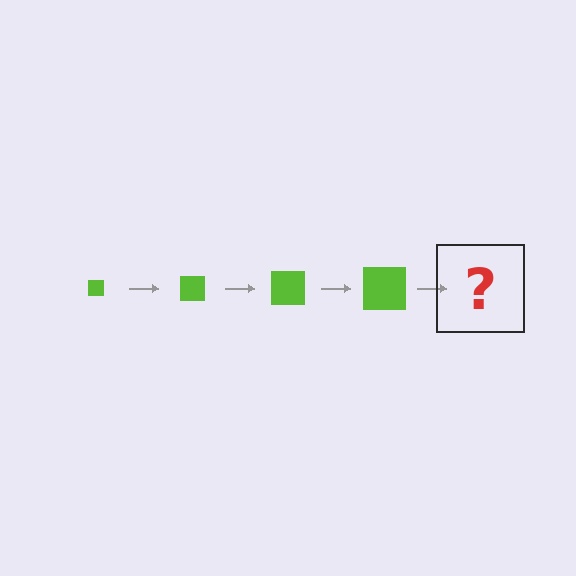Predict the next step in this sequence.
The next step is a lime square, larger than the previous one.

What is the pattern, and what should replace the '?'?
The pattern is that the square gets progressively larger each step. The '?' should be a lime square, larger than the previous one.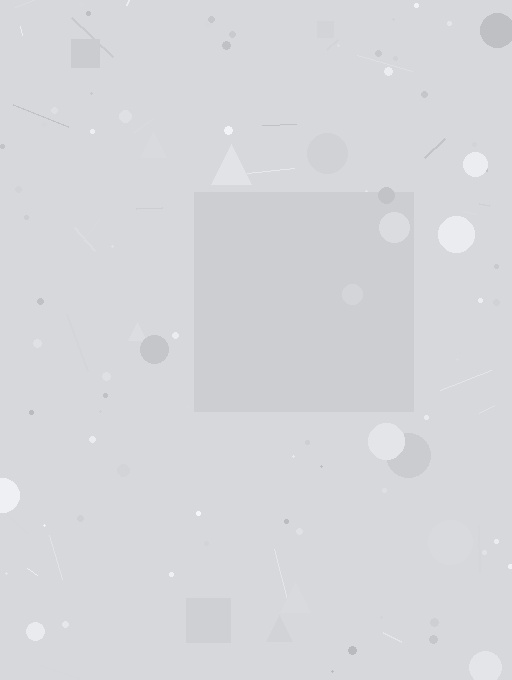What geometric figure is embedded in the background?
A square is embedded in the background.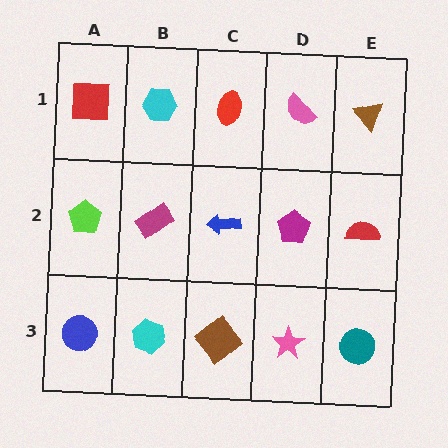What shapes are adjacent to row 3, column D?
A magenta pentagon (row 2, column D), a brown diamond (row 3, column C), a teal circle (row 3, column E).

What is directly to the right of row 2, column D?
A red semicircle.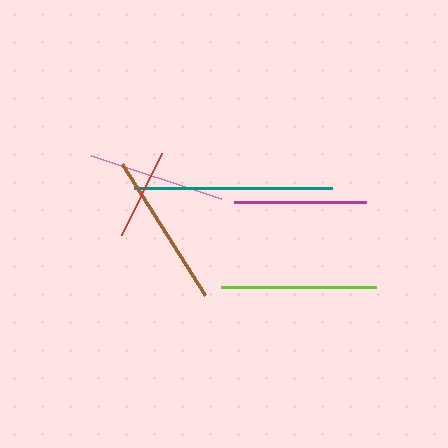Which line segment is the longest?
The teal line is the longest at approximately 199 pixels.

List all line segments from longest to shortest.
From longest to shortest: teal, brown, lime, pink, magenta, red.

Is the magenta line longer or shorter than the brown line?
The brown line is longer than the magenta line.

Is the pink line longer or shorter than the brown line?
The brown line is longer than the pink line.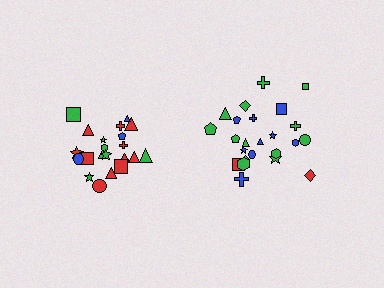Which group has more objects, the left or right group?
The right group.